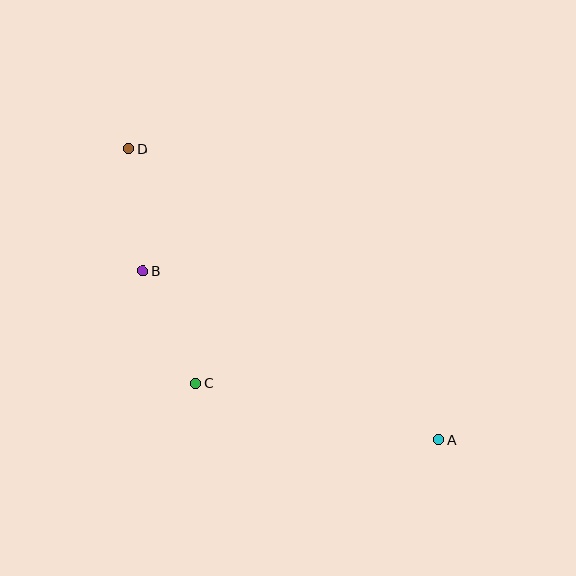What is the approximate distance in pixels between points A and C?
The distance between A and C is approximately 250 pixels.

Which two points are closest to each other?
Points B and D are closest to each other.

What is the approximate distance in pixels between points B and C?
The distance between B and C is approximately 124 pixels.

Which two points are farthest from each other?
Points A and D are farthest from each other.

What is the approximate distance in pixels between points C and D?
The distance between C and D is approximately 243 pixels.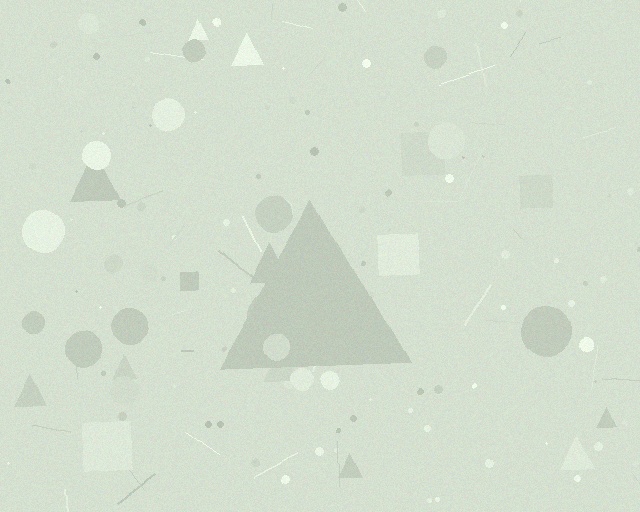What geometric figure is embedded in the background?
A triangle is embedded in the background.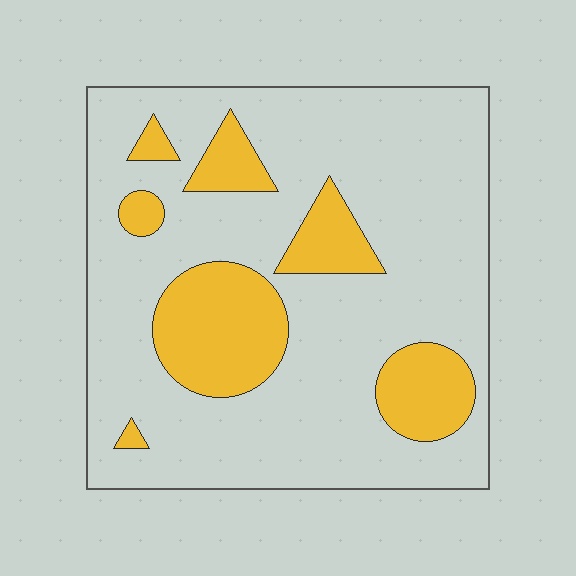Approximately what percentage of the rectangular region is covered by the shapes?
Approximately 20%.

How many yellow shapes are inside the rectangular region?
7.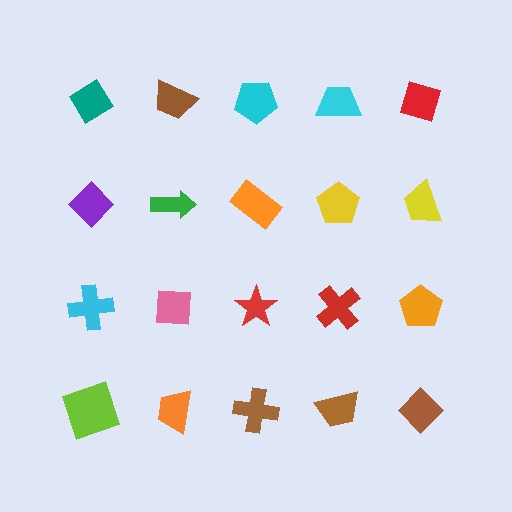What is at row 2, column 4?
A yellow pentagon.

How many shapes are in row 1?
5 shapes.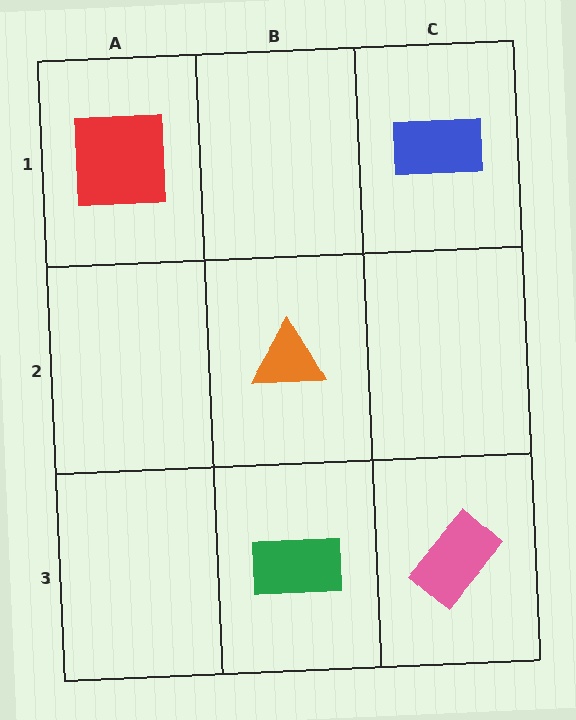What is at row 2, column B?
An orange triangle.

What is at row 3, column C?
A pink rectangle.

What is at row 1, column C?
A blue rectangle.